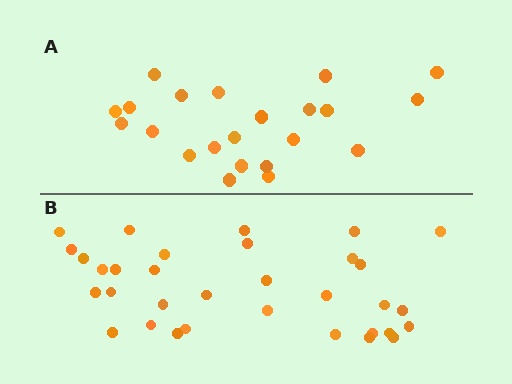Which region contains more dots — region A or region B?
Region B (the bottom region) has more dots.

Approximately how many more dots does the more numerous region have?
Region B has roughly 12 or so more dots than region A.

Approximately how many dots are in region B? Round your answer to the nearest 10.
About 30 dots. (The exact count is 33, which rounds to 30.)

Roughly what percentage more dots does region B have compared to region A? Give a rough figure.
About 50% more.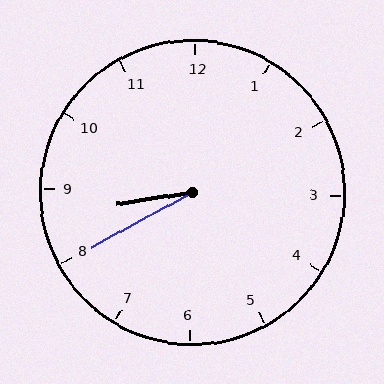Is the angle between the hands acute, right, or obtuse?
It is acute.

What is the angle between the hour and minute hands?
Approximately 20 degrees.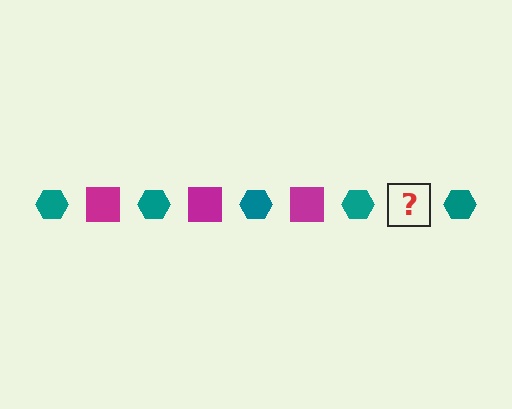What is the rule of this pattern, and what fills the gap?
The rule is that the pattern alternates between teal hexagon and magenta square. The gap should be filled with a magenta square.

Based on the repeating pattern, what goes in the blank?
The blank should be a magenta square.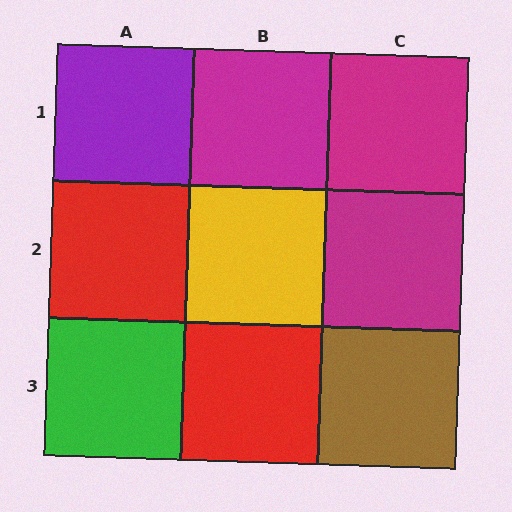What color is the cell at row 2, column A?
Red.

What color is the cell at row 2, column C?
Magenta.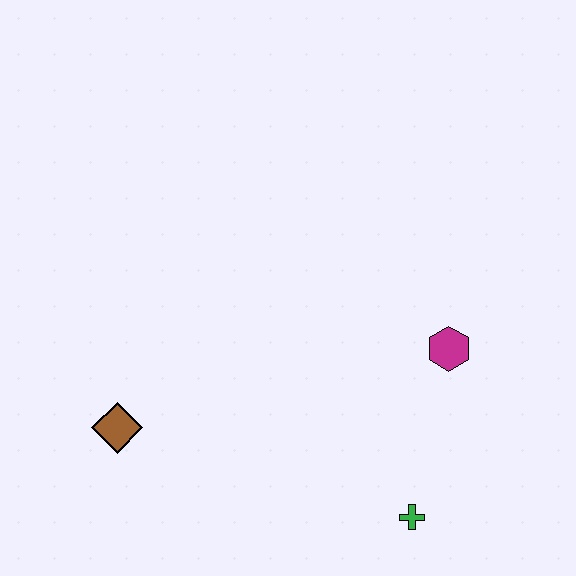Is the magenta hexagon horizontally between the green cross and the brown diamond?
No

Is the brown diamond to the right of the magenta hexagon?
No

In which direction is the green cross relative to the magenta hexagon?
The green cross is below the magenta hexagon.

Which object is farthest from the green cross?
The brown diamond is farthest from the green cross.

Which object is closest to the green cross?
The magenta hexagon is closest to the green cross.